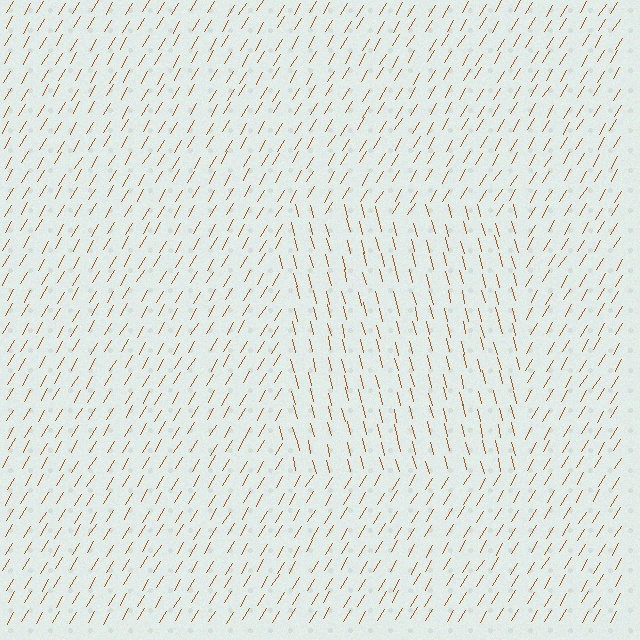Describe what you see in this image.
The image is filled with small brown line segments. A rectangle region in the image has lines oriented differently from the surrounding lines, creating a visible texture boundary.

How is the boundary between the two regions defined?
The boundary is defined purely by a change in line orientation (approximately 45 degrees difference). All lines are the same color and thickness.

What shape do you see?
I see a rectangle.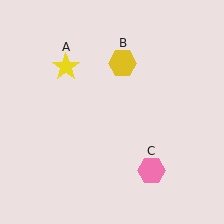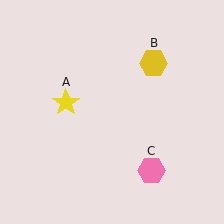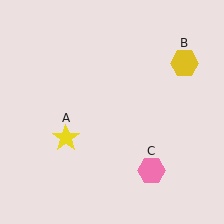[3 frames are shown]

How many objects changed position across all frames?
2 objects changed position: yellow star (object A), yellow hexagon (object B).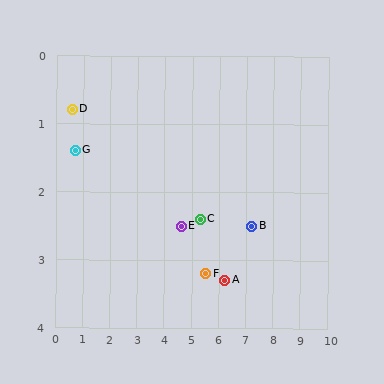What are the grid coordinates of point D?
Point D is at approximately (0.6, 0.8).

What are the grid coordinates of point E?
Point E is at approximately (4.6, 2.5).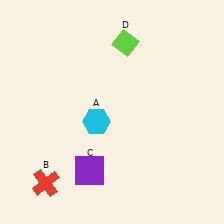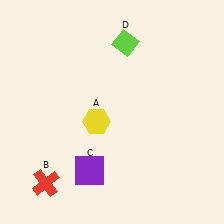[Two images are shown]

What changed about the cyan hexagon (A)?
In Image 1, A is cyan. In Image 2, it changed to yellow.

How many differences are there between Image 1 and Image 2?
There is 1 difference between the two images.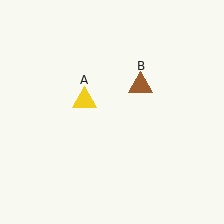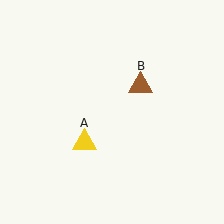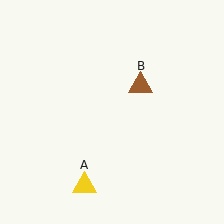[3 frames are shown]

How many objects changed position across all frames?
1 object changed position: yellow triangle (object A).